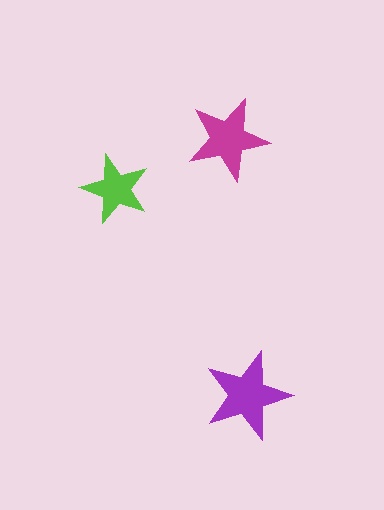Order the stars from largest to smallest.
the purple one, the magenta one, the lime one.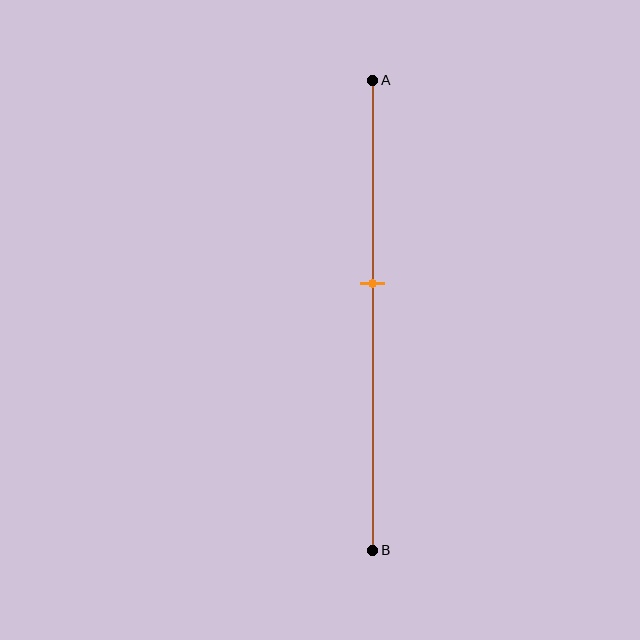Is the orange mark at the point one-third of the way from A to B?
No, the mark is at about 45% from A, not at the 33% one-third point.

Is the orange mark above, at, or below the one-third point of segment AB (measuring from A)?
The orange mark is below the one-third point of segment AB.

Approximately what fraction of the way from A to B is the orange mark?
The orange mark is approximately 45% of the way from A to B.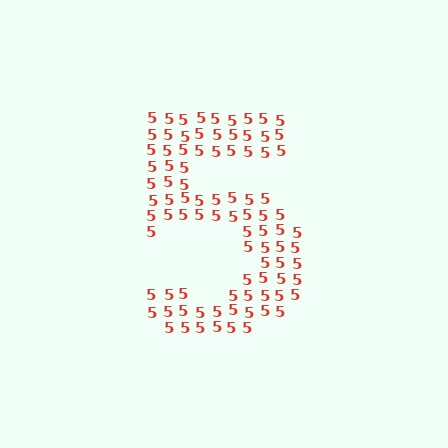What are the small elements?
The small elements are digit 5's.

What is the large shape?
The large shape is the digit 5.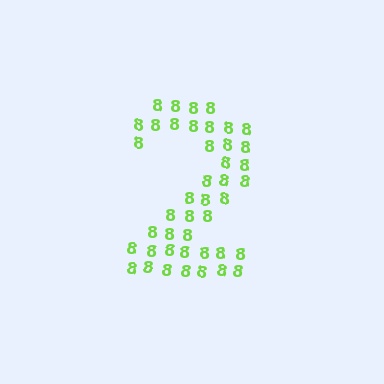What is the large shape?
The large shape is the digit 2.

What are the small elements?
The small elements are digit 8's.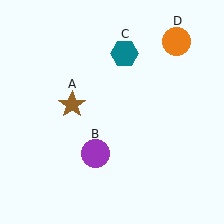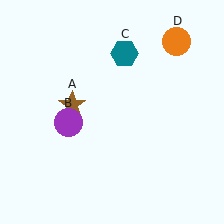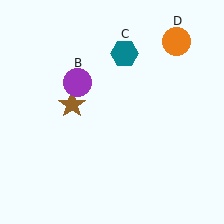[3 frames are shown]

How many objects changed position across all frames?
1 object changed position: purple circle (object B).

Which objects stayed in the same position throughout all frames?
Brown star (object A) and teal hexagon (object C) and orange circle (object D) remained stationary.